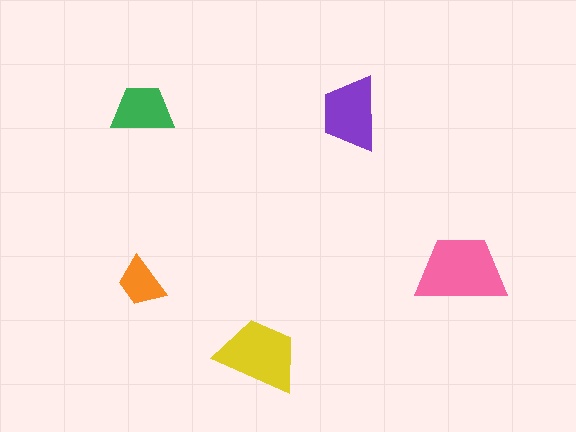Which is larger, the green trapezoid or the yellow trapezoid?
The yellow one.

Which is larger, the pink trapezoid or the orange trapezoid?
The pink one.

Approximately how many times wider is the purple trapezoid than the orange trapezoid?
About 1.5 times wider.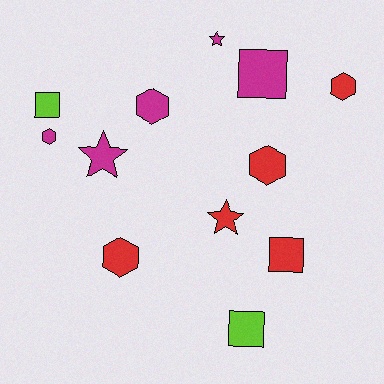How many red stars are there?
There is 1 red star.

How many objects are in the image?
There are 12 objects.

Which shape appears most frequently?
Hexagon, with 5 objects.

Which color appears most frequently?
Red, with 5 objects.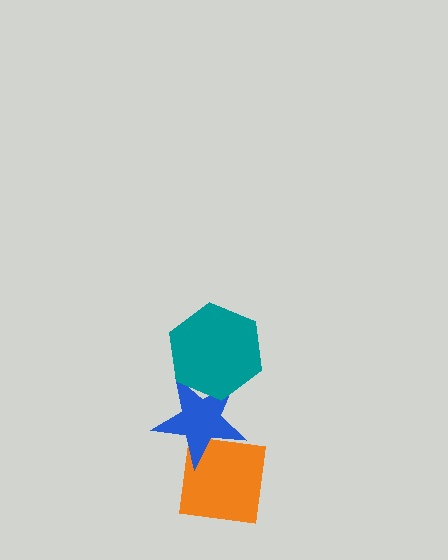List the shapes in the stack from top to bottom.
From top to bottom: the teal hexagon, the blue star, the orange square.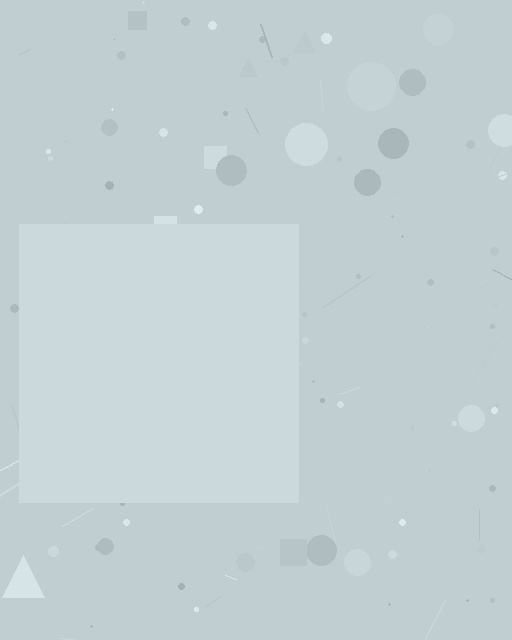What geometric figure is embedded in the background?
A square is embedded in the background.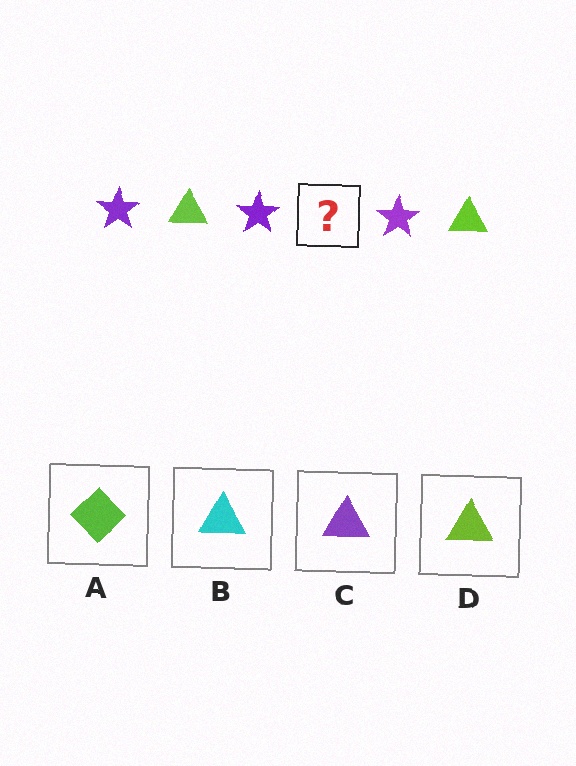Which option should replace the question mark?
Option D.